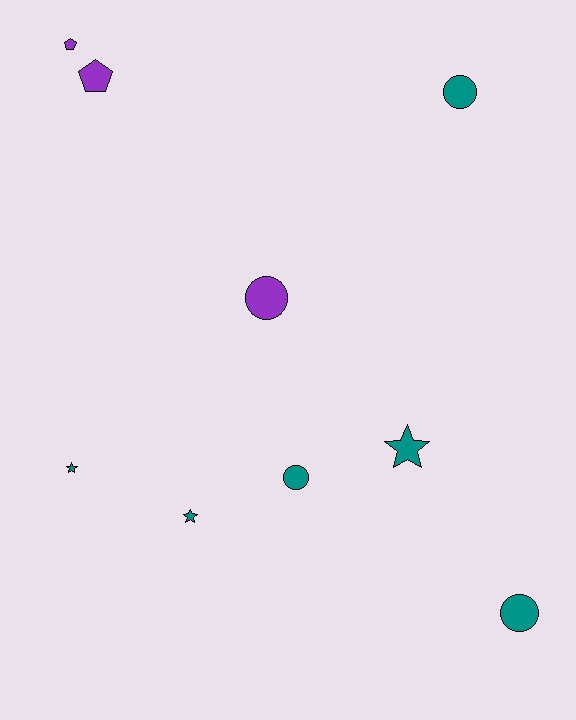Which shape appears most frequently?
Circle, with 4 objects.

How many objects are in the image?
There are 9 objects.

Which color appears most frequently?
Teal, with 6 objects.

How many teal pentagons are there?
There are no teal pentagons.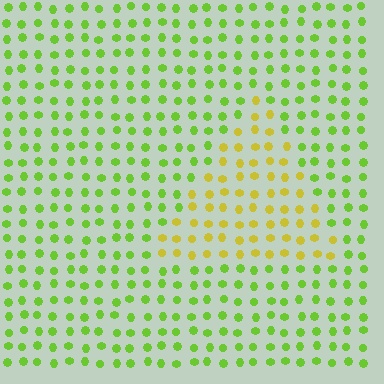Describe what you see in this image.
The image is filled with small lime elements in a uniform arrangement. A triangle-shaped region is visible where the elements are tinted to a slightly different hue, forming a subtle color boundary.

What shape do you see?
I see a triangle.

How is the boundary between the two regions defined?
The boundary is defined purely by a slight shift in hue (about 41 degrees). Spacing, size, and orientation are identical on both sides.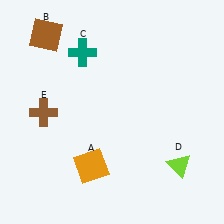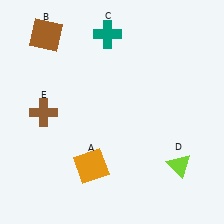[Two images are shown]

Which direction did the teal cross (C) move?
The teal cross (C) moved right.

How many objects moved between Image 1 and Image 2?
1 object moved between the two images.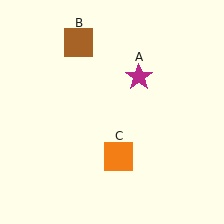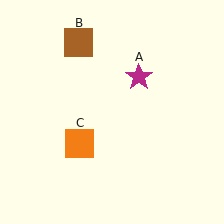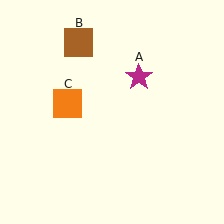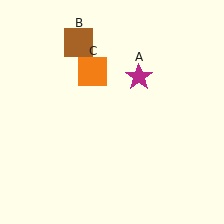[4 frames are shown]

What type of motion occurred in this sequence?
The orange square (object C) rotated clockwise around the center of the scene.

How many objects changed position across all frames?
1 object changed position: orange square (object C).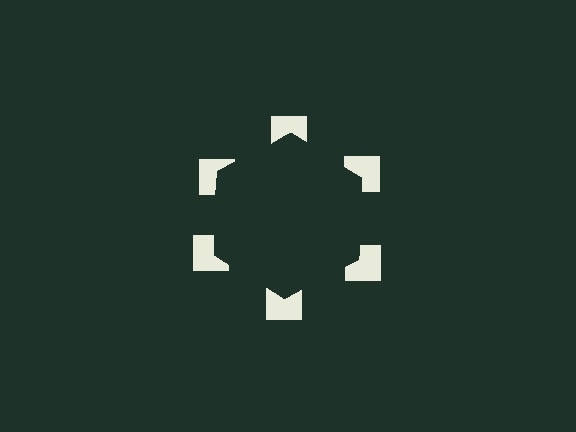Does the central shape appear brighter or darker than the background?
It typically appears slightly darker than the background, even though no actual brightness change is drawn.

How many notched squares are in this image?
There are 6 — one at each vertex of the illusory hexagon.